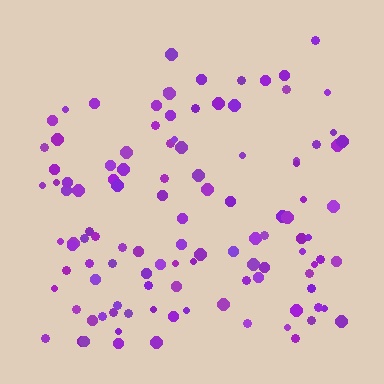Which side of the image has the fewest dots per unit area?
The top.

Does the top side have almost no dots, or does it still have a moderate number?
Still a moderate number, just noticeably fewer than the bottom.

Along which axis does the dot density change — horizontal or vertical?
Vertical.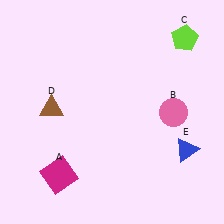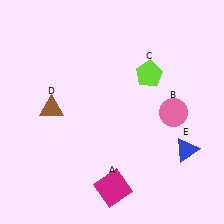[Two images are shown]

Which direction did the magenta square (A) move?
The magenta square (A) moved right.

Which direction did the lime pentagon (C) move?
The lime pentagon (C) moved down.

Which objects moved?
The objects that moved are: the magenta square (A), the lime pentagon (C).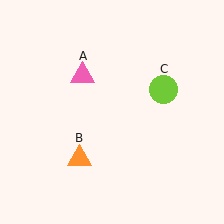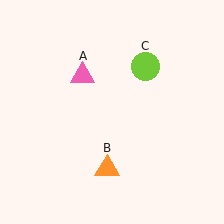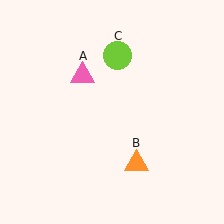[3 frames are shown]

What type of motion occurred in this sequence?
The orange triangle (object B), lime circle (object C) rotated counterclockwise around the center of the scene.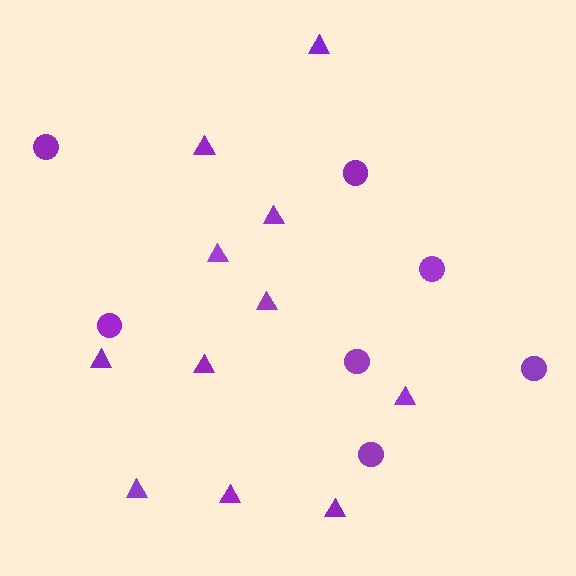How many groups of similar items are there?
There are 2 groups: one group of circles (7) and one group of triangles (11).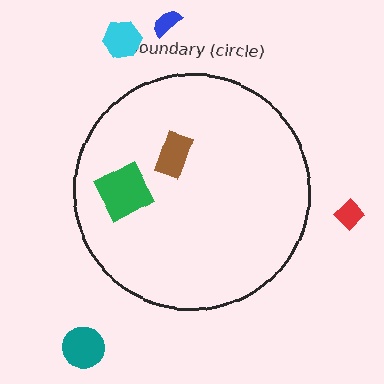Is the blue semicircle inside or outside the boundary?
Outside.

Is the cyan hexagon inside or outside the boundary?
Outside.